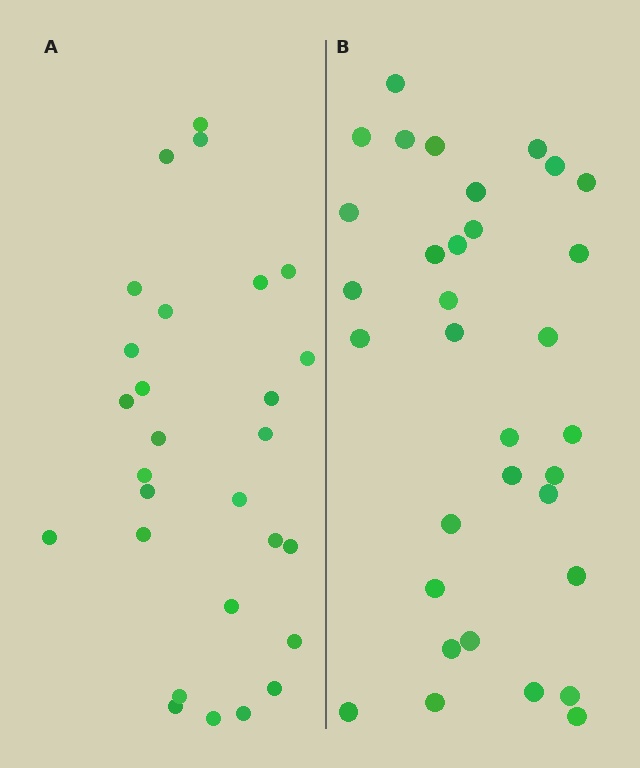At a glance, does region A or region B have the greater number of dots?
Region B (the right region) has more dots.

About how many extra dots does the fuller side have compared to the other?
Region B has about 5 more dots than region A.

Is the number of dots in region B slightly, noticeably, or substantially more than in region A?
Region B has only slightly more — the two regions are fairly close. The ratio is roughly 1.2 to 1.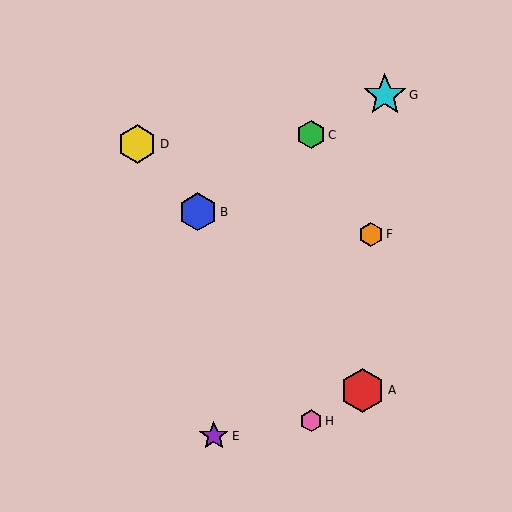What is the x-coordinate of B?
Object B is at x≈198.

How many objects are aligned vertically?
2 objects (C, H) are aligned vertically.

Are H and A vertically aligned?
No, H is at x≈311 and A is at x≈363.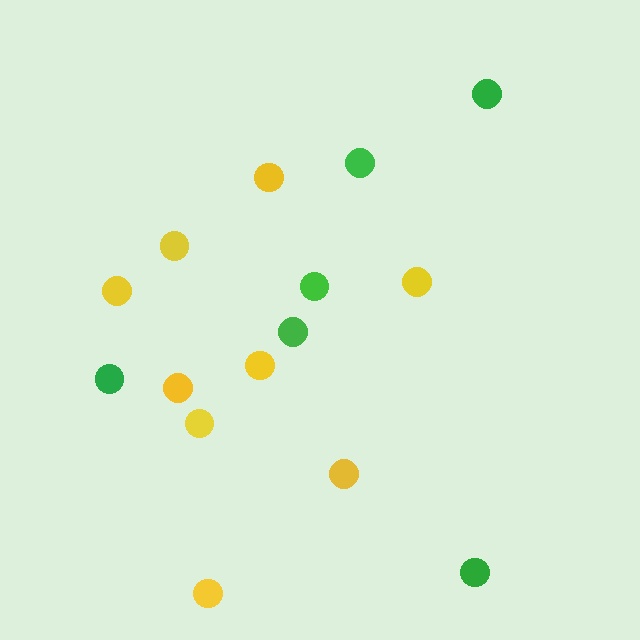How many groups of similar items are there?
There are 2 groups: one group of green circles (6) and one group of yellow circles (9).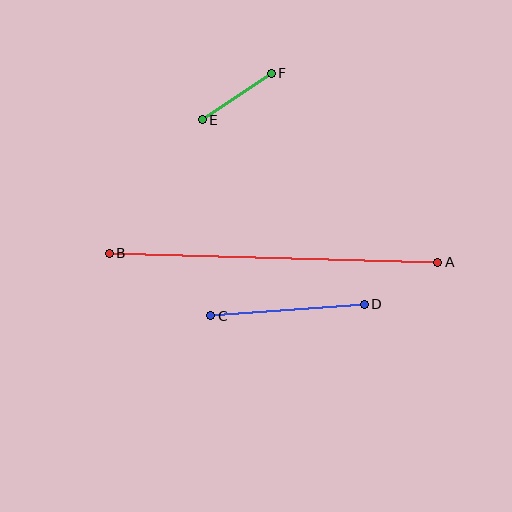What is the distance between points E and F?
The distance is approximately 83 pixels.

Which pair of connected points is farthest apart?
Points A and B are farthest apart.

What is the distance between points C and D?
The distance is approximately 154 pixels.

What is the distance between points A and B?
The distance is approximately 329 pixels.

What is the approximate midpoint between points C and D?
The midpoint is at approximately (287, 310) pixels.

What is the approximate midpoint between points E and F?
The midpoint is at approximately (237, 97) pixels.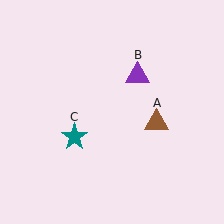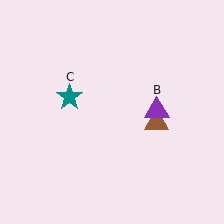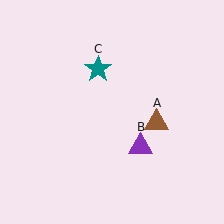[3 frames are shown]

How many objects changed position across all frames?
2 objects changed position: purple triangle (object B), teal star (object C).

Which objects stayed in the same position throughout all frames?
Brown triangle (object A) remained stationary.